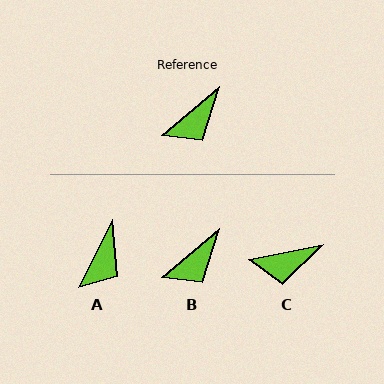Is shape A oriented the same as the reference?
No, it is off by about 23 degrees.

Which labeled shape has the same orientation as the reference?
B.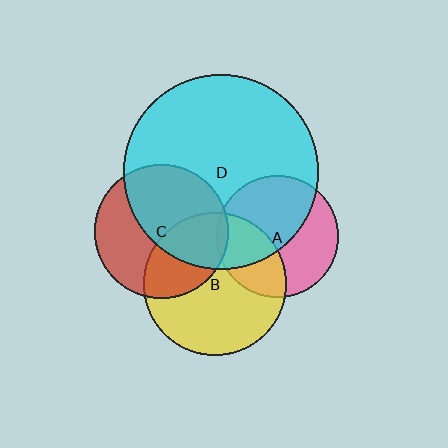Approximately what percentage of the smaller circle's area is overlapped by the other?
Approximately 35%.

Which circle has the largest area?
Circle D (cyan).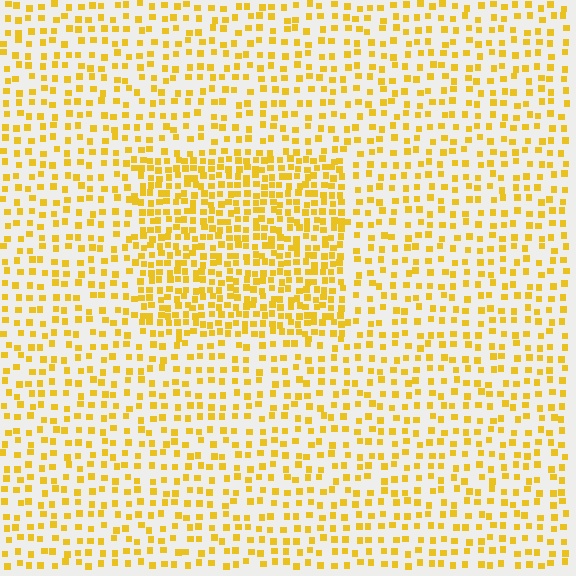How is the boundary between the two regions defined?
The boundary is defined by a change in element density (approximately 2.0x ratio). All elements are the same color, size, and shape.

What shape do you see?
I see a rectangle.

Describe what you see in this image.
The image contains small yellow elements arranged at two different densities. A rectangle-shaped region is visible where the elements are more densely packed than the surrounding area.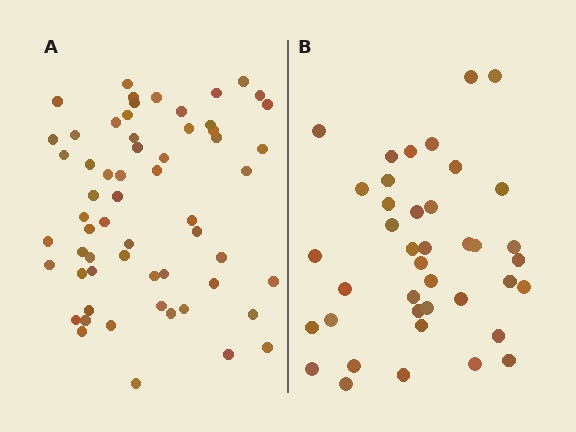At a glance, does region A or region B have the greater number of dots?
Region A (the left region) has more dots.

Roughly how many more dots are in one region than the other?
Region A has approximately 20 more dots than region B.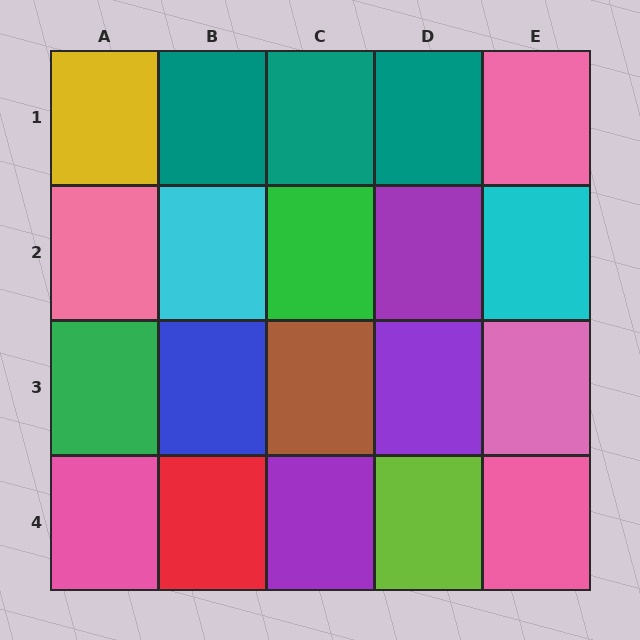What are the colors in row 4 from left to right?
Pink, red, purple, lime, pink.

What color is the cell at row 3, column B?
Blue.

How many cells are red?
1 cell is red.